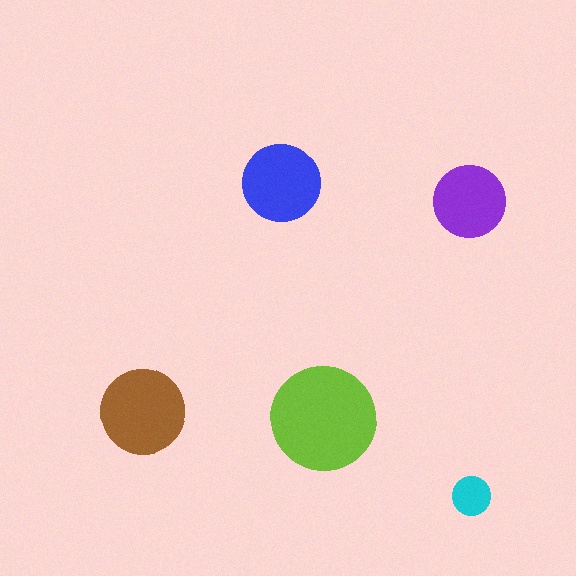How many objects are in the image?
There are 5 objects in the image.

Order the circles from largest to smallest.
the lime one, the brown one, the blue one, the purple one, the cyan one.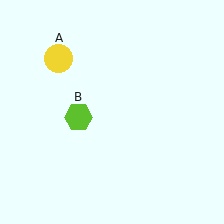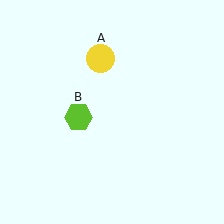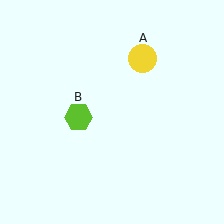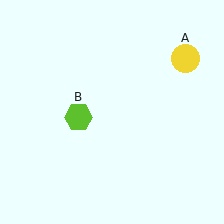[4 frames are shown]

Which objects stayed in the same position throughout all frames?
Lime hexagon (object B) remained stationary.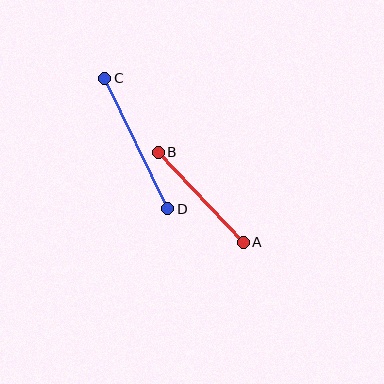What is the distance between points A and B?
The distance is approximately 124 pixels.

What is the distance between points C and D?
The distance is approximately 145 pixels.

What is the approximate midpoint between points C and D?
The midpoint is at approximately (136, 143) pixels.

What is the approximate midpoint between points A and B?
The midpoint is at approximately (201, 197) pixels.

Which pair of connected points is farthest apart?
Points C and D are farthest apart.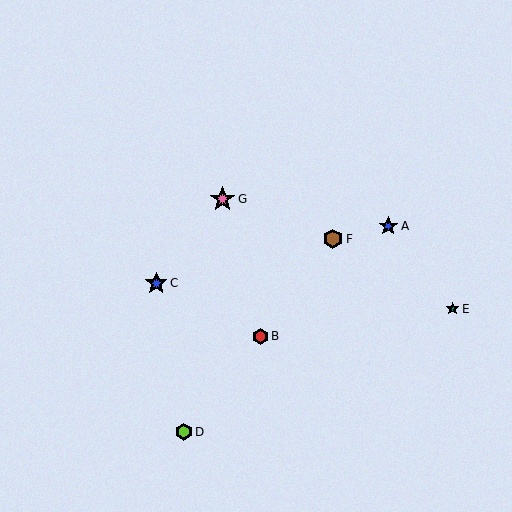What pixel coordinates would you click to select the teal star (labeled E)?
Click at (453, 309) to select the teal star E.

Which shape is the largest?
The pink star (labeled G) is the largest.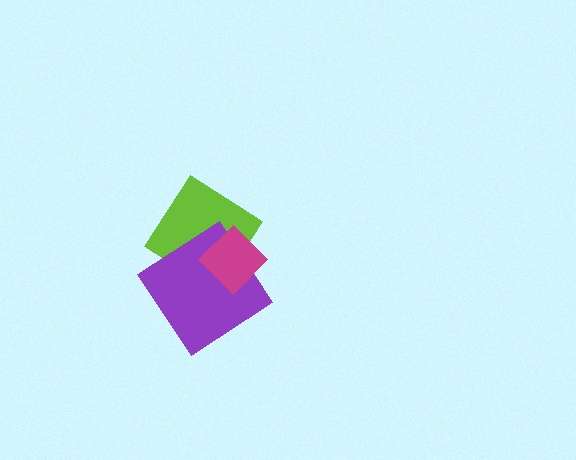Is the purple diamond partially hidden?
Yes, it is partially covered by another shape.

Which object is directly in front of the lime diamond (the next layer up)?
The purple diamond is directly in front of the lime diamond.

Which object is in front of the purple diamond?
The magenta diamond is in front of the purple diamond.